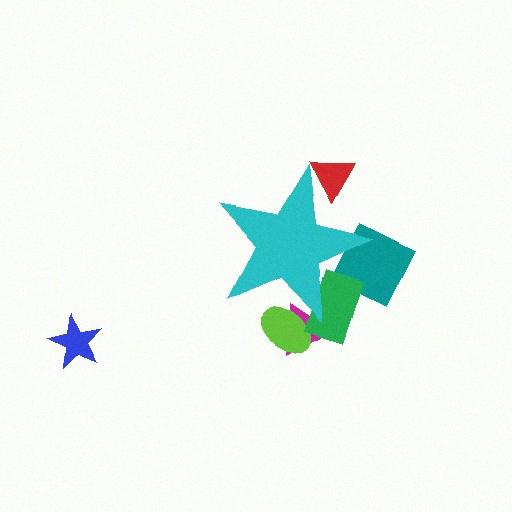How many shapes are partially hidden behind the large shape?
5 shapes are partially hidden.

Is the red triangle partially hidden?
Yes, the red triangle is partially hidden behind the cyan star.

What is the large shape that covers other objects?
A cyan star.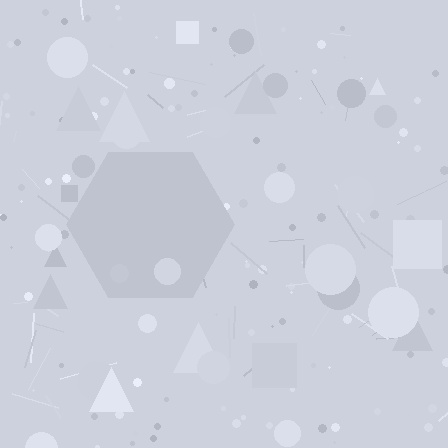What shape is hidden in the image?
A hexagon is hidden in the image.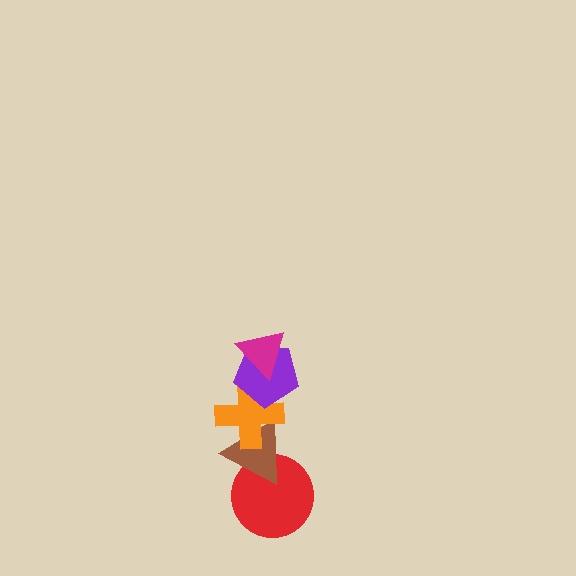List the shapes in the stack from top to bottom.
From top to bottom: the magenta triangle, the purple pentagon, the orange cross, the brown triangle, the red circle.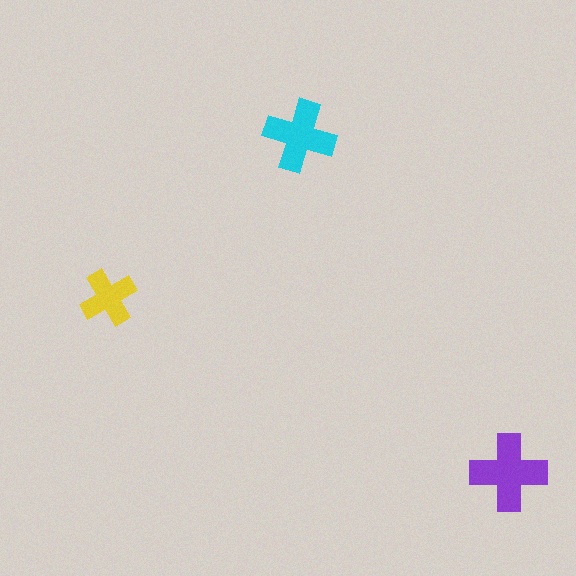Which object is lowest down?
The purple cross is bottommost.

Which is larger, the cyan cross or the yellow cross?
The cyan one.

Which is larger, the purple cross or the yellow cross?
The purple one.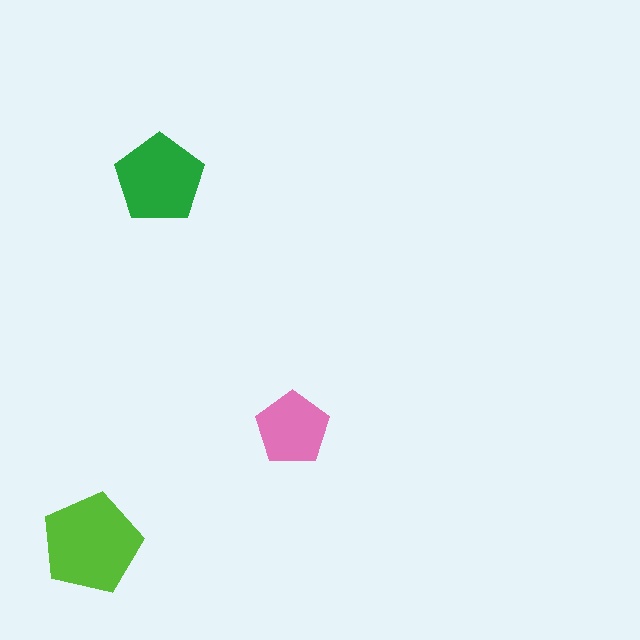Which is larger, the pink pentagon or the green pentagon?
The green one.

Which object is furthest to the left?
The lime pentagon is leftmost.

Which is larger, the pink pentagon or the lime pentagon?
The lime one.